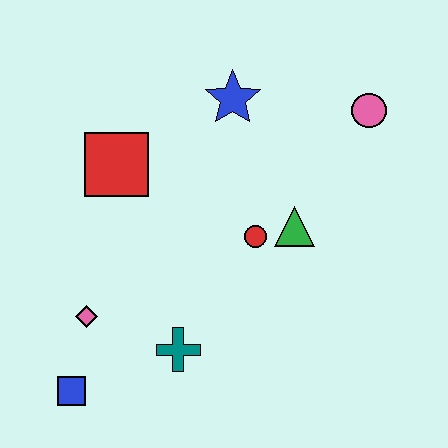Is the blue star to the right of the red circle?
No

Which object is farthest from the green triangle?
The blue square is farthest from the green triangle.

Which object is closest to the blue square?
The pink diamond is closest to the blue square.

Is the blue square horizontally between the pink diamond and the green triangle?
No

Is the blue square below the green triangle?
Yes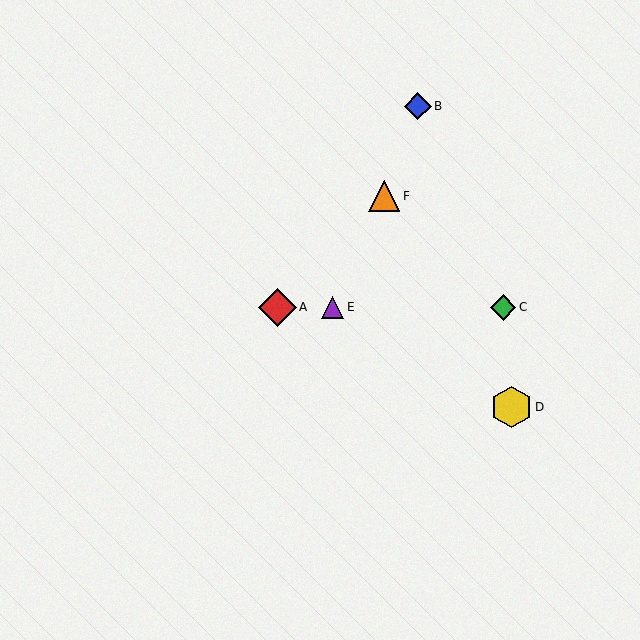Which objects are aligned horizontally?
Objects A, C, E are aligned horizontally.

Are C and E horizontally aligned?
Yes, both are at y≈307.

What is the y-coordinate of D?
Object D is at y≈407.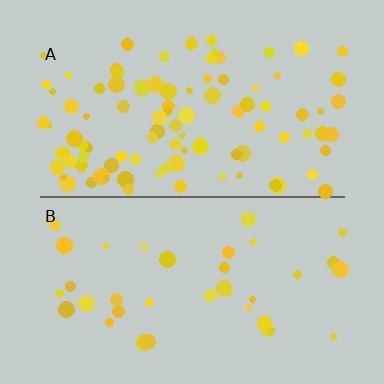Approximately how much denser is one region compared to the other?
Approximately 2.6× — region A over region B.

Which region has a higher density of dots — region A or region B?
A (the top).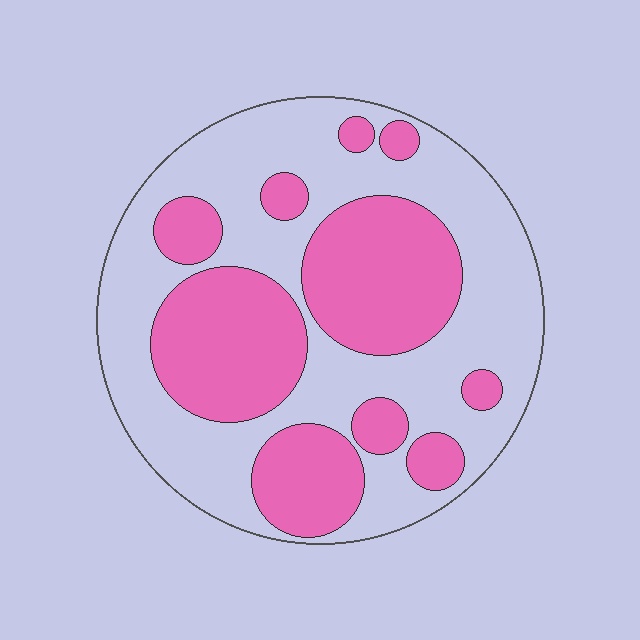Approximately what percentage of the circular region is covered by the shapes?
Approximately 40%.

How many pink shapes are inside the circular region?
10.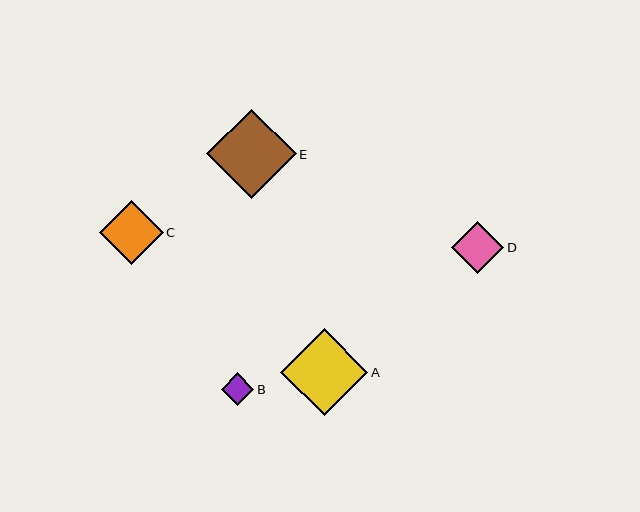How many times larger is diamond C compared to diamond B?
Diamond C is approximately 2.0 times the size of diamond B.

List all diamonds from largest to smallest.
From largest to smallest: E, A, C, D, B.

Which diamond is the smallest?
Diamond B is the smallest with a size of approximately 33 pixels.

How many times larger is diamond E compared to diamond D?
Diamond E is approximately 1.7 times the size of diamond D.